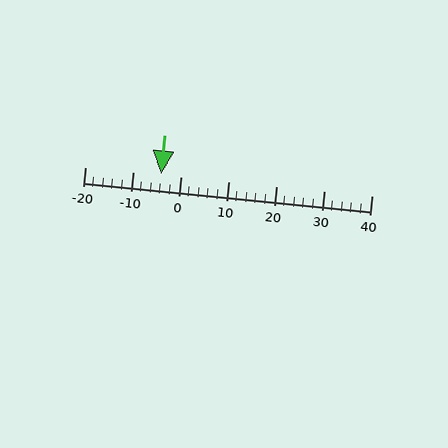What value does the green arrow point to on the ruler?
The green arrow points to approximately -4.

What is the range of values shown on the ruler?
The ruler shows values from -20 to 40.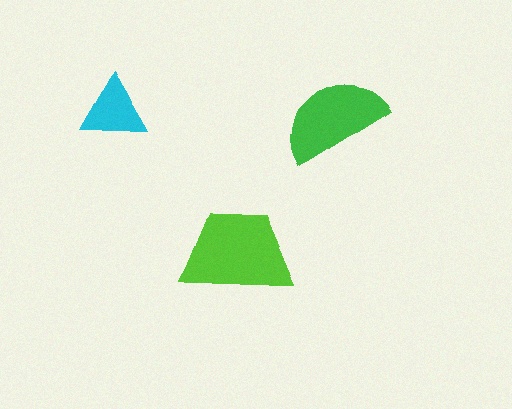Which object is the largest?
The lime trapezoid.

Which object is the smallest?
The cyan triangle.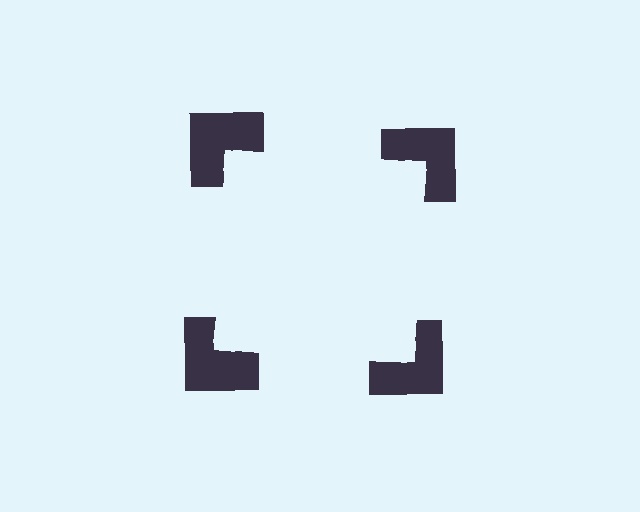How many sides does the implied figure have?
4 sides.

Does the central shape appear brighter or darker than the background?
It typically appears slightly brighter than the background, even though no actual brightness change is drawn.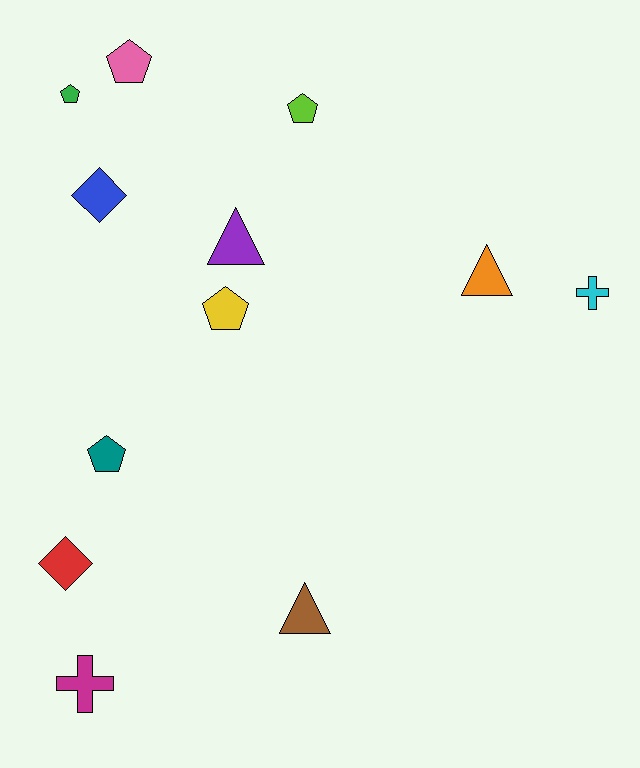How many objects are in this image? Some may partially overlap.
There are 12 objects.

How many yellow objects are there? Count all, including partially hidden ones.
There is 1 yellow object.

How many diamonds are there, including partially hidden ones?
There are 2 diamonds.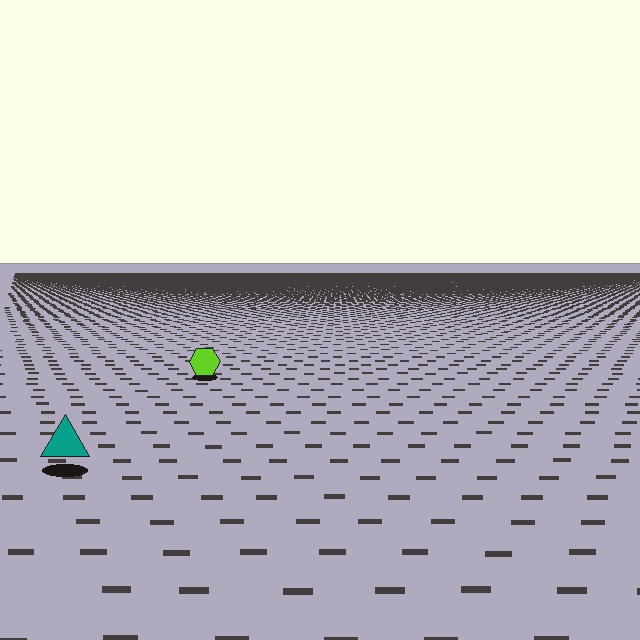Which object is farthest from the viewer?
The lime hexagon is farthest from the viewer. It appears smaller and the ground texture around it is denser.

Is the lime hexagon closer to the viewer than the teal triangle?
No. The teal triangle is closer — you can tell from the texture gradient: the ground texture is coarser near it.